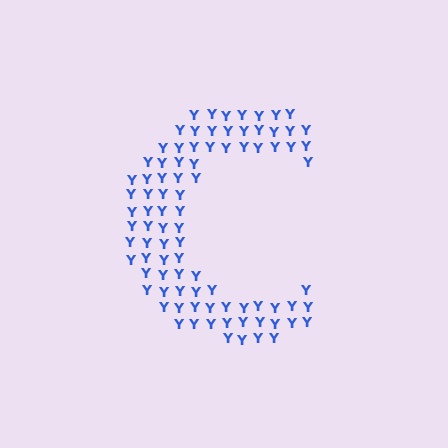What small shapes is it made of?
It is made of small letter Y's.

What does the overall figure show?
The overall figure shows the letter C.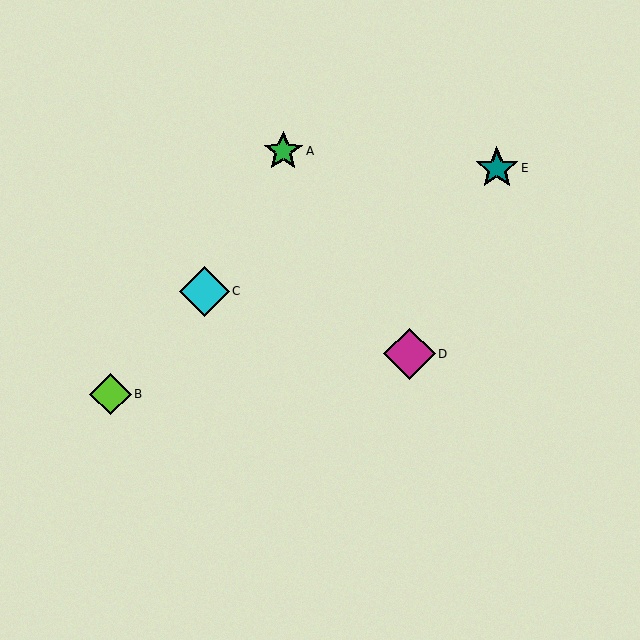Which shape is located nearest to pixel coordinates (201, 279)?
The cyan diamond (labeled C) at (204, 291) is nearest to that location.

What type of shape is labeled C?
Shape C is a cyan diamond.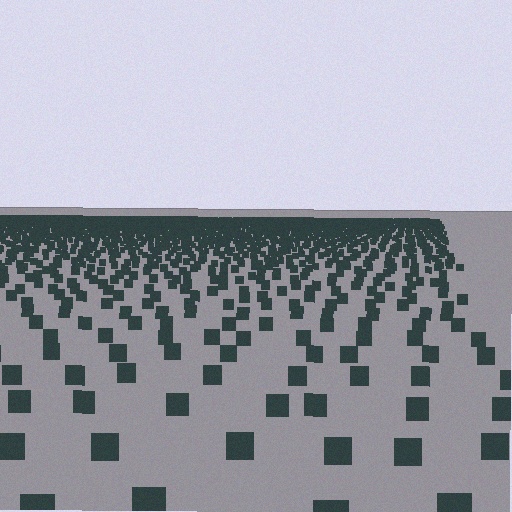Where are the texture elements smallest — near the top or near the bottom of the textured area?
Near the top.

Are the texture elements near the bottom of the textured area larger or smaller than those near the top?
Larger. Near the bottom, elements are closer to the viewer and appear at a bigger on-screen size.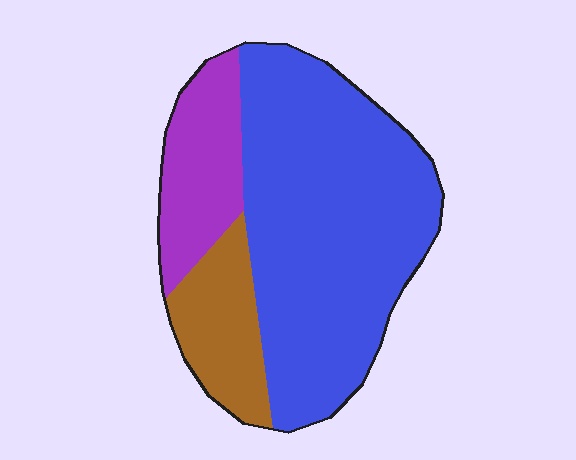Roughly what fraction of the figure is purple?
Purple takes up about one sixth (1/6) of the figure.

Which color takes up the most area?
Blue, at roughly 65%.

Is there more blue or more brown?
Blue.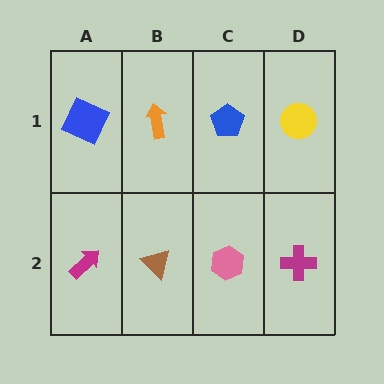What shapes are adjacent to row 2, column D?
A yellow circle (row 1, column D), a pink hexagon (row 2, column C).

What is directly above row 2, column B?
An orange arrow.